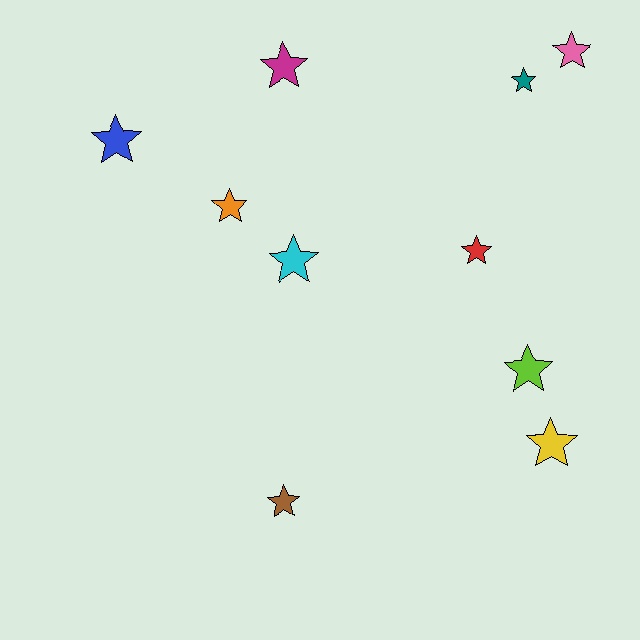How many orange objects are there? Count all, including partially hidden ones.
There is 1 orange object.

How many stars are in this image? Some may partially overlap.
There are 10 stars.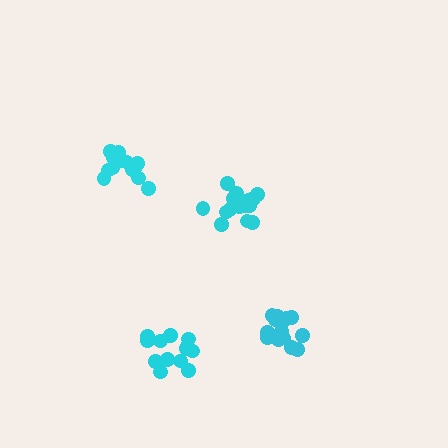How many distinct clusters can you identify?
There are 4 distinct clusters.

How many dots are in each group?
Group 1: 16 dots, Group 2: 15 dots, Group 3: 15 dots, Group 4: 17 dots (63 total).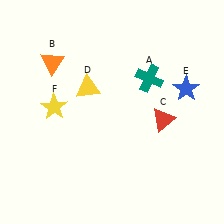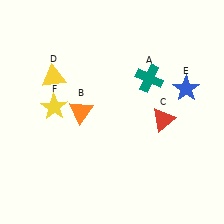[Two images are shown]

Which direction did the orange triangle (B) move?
The orange triangle (B) moved down.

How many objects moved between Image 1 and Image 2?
2 objects moved between the two images.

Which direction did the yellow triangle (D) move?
The yellow triangle (D) moved left.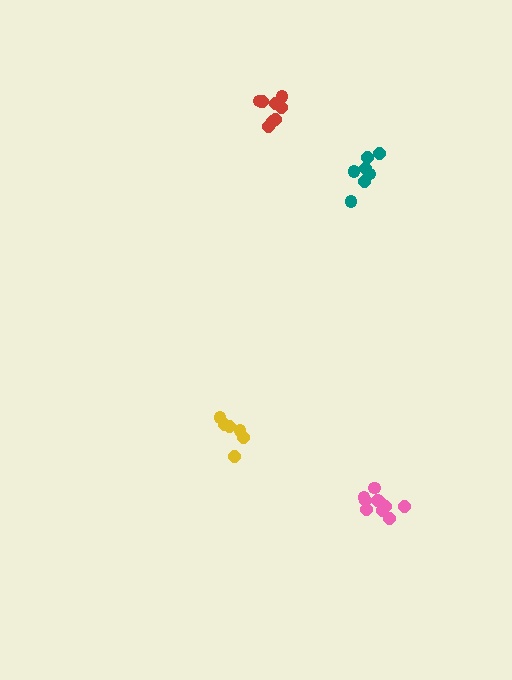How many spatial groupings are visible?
There are 4 spatial groupings.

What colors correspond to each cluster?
The clusters are colored: pink, yellow, red, teal.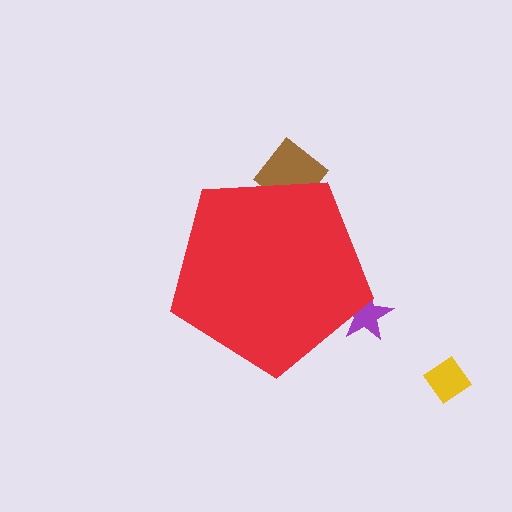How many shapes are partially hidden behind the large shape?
2 shapes are partially hidden.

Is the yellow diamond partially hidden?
No, the yellow diamond is fully visible.